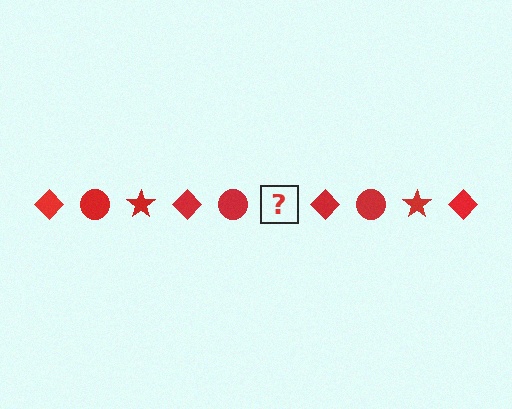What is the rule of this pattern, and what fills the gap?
The rule is that the pattern cycles through diamond, circle, star shapes in red. The gap should be filled with a red star.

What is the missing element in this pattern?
The missing element is a red star.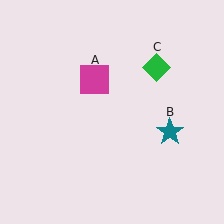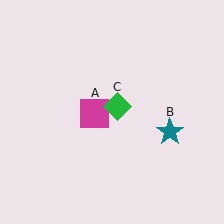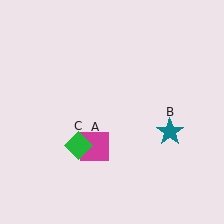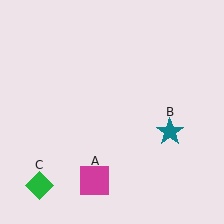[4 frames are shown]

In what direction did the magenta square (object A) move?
The magenta square (object A) moved down.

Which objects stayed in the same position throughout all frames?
Teal star (object B) remained stationary.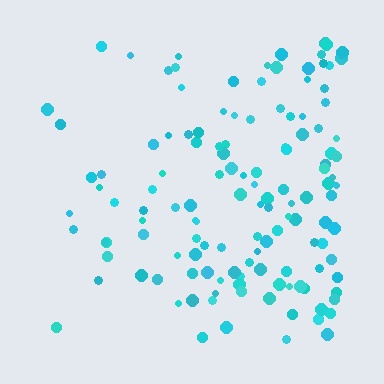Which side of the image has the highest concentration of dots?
The right.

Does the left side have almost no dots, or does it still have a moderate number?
Still a moderate number, just noticeably fewer than the right.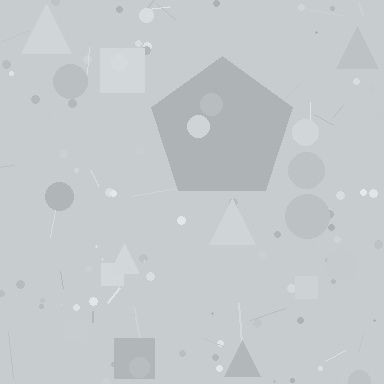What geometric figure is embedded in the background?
A pentagon is embedded in the background.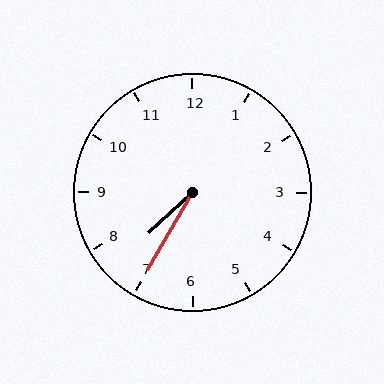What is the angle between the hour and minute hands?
Approximately 18 degrees.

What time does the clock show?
7:35.